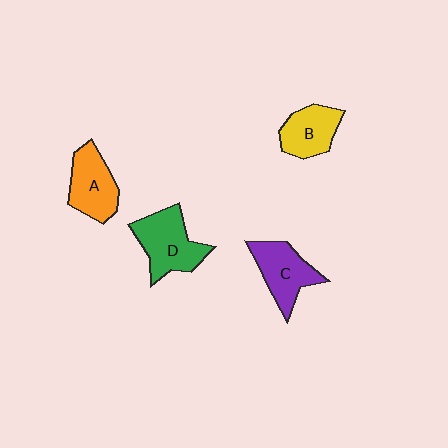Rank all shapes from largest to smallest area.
From largest to smallest: D (green), C (purple), A (orange), B (yellow).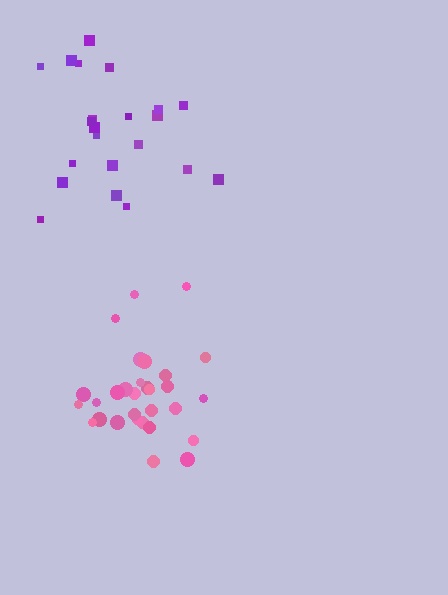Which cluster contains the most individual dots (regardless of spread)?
Pink (33).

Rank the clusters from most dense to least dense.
pink, purple.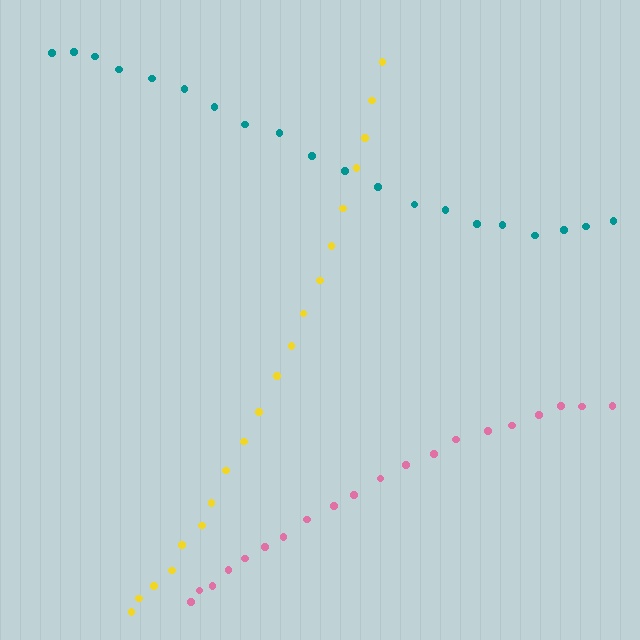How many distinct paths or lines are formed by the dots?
There are 3 distinct paths.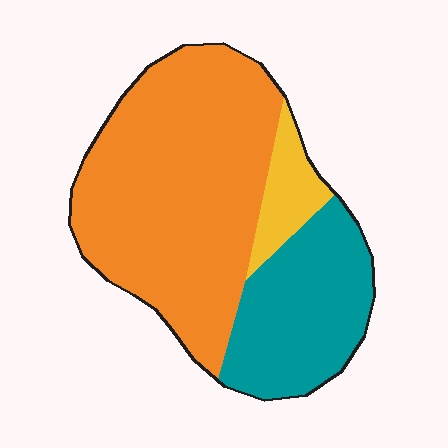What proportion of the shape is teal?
Teal covers roughly 30% of the shape.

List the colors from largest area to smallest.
From largest to smallest: orange, teal, yellow.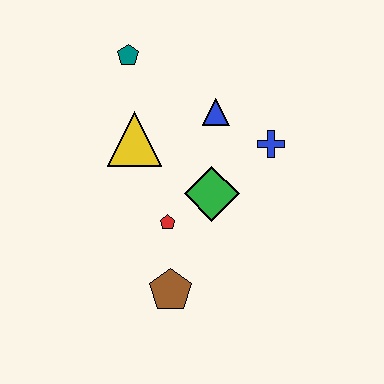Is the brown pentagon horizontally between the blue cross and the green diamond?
No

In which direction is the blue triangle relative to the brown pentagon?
The blue triangle is above the brown pentagon.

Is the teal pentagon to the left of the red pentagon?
Yes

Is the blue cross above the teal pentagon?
No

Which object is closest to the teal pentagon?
The yellow triangle is closest to the teal pentagon.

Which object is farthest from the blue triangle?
The brown pentagon is farthest from the blue triangle.